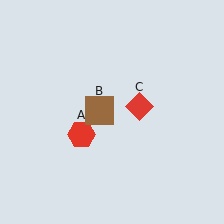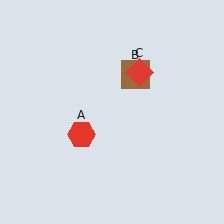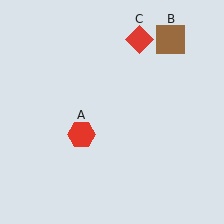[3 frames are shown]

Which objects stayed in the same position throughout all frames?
Red hexagon (object A) remained stationary.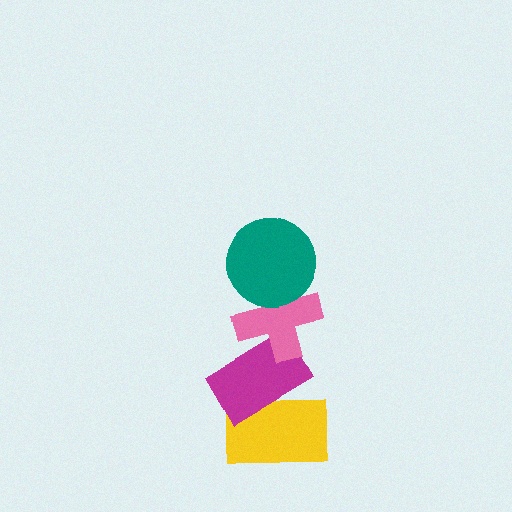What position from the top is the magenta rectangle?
The magenta rectangle is 3rd from the top.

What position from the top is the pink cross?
The pink cross is 2nd from the top.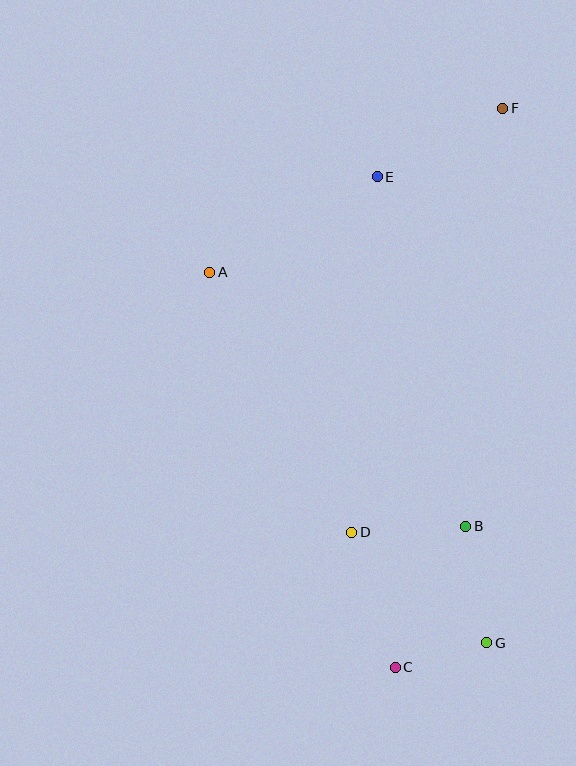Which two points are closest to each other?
Points C and G are closest to each other.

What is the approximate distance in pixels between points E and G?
The distance between E and G is approximately 479 pixels.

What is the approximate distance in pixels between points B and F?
The distance between B and F is approximately 420 pixels.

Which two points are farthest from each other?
Points C and F are farthest from each other.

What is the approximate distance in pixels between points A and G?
The distance between A and G is approximately 463 pixels.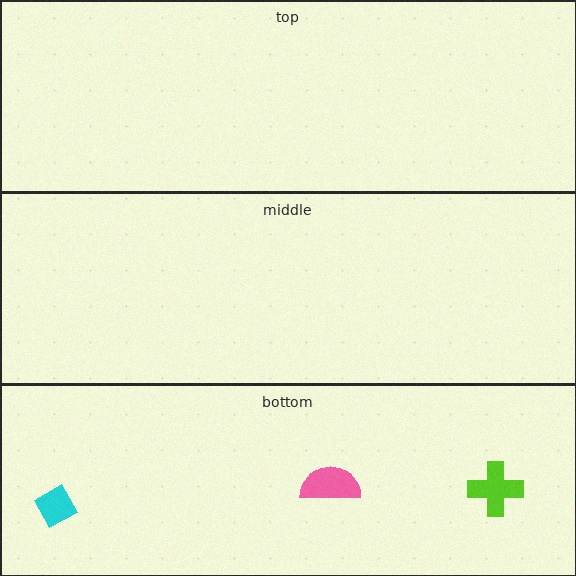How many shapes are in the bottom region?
3.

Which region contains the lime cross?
The bottom region.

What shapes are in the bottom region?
The lime cross, the cyan diamond, the pink semicircle.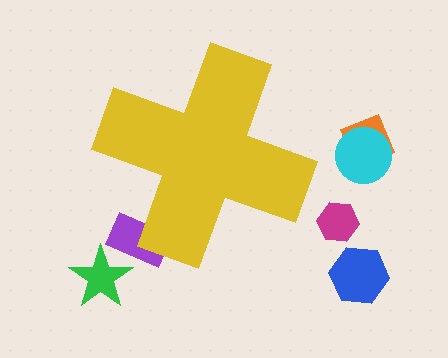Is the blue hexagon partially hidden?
No, the blue hexagon is fully visible.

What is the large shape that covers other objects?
A yellow cross.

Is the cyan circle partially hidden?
No, the cyan circle is fully visible.